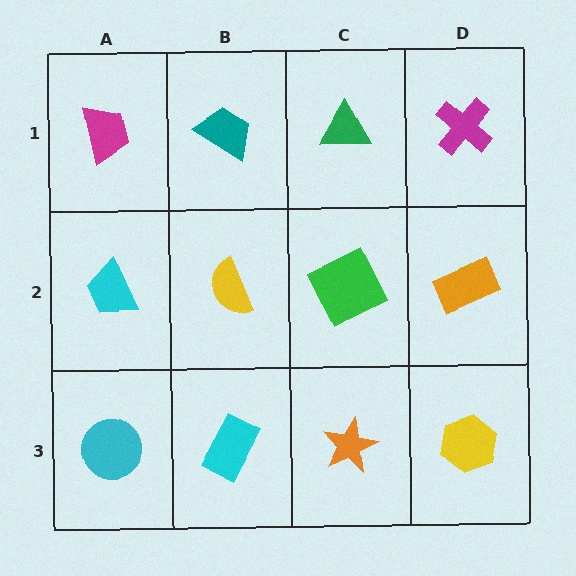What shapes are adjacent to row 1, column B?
A yellow semicircle (row 2, column B), a magenta trapezoid (row 1, column A), a green triangle (row 1, column C).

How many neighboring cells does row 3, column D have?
2.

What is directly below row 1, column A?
A cyan trapezoid.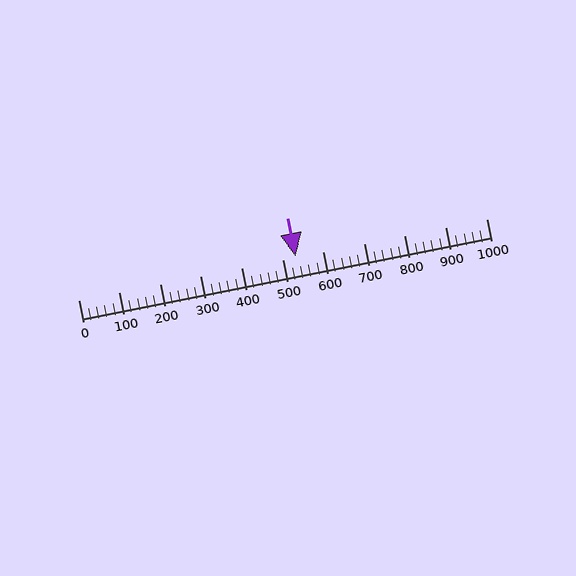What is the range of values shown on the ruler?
The ruler shows values from 0 to 1000.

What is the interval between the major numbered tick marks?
The major tick marks are spaced 100 units apart.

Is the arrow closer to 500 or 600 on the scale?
The arrow is closer to 500.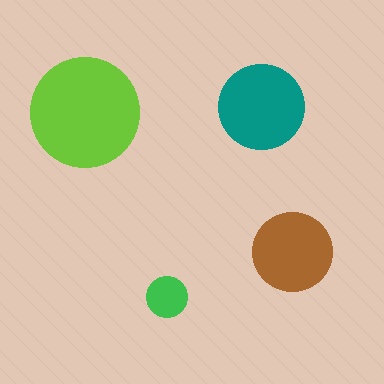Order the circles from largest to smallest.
the lime one, the teal one, the brown one, the green one.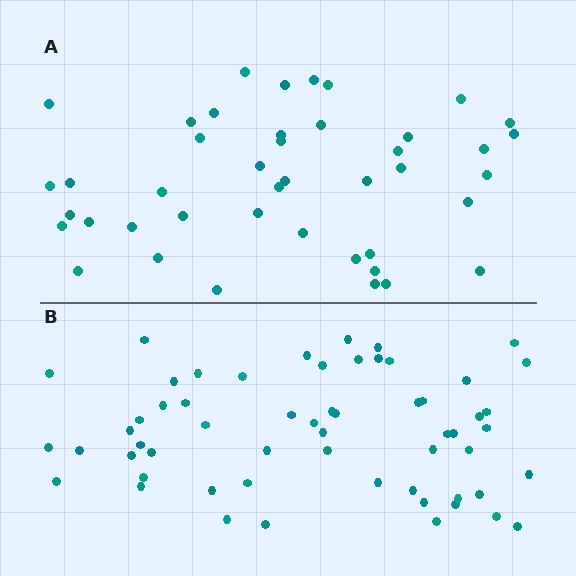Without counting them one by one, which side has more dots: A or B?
Region B (the bottom region) has more dots.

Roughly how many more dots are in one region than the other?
Region B has approximately 15 more dots than region A.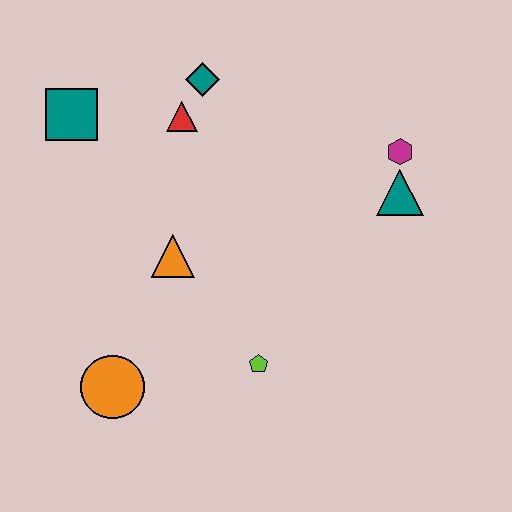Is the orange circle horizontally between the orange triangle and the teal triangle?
No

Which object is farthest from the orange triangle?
The magenta hexagon is farthest from the orange triangle.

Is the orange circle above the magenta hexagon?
No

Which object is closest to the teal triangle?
The magenta hexagon is closest to the teal triangle.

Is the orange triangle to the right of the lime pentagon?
No